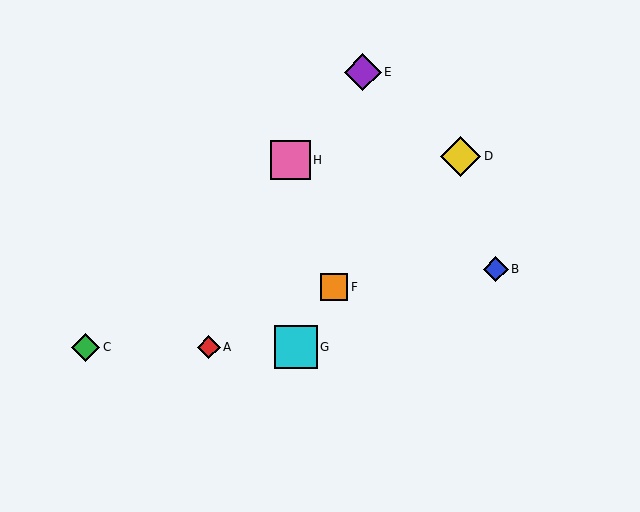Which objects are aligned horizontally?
Objects A, C, G are aligned horizontally.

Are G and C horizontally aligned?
Yes, both are at y≈347.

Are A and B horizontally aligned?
No, A is at y≈347 and B is at y≈269.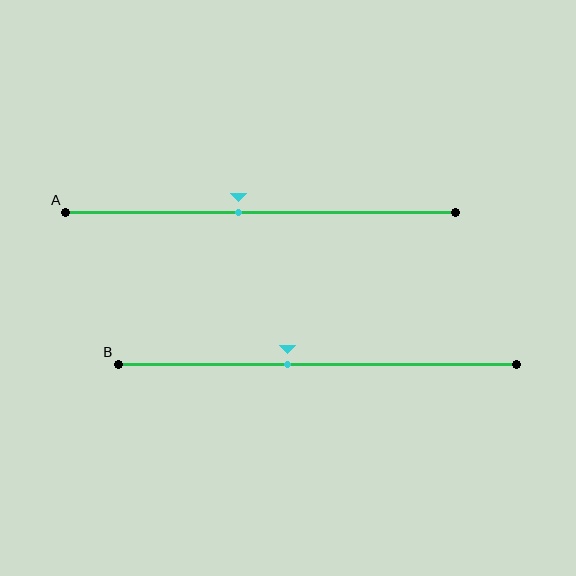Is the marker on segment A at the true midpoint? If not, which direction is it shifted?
No, the marker on segment A is shifted to the left by about 6% of the segment length.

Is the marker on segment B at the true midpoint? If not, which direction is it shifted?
No, the marker on segment B is shifted to the left by about 7% of the segment length.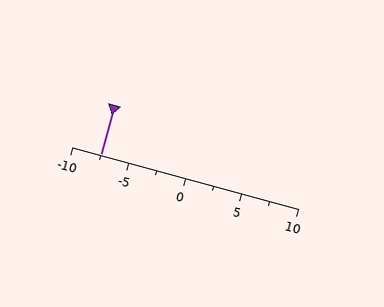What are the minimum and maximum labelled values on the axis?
The axis runs from -10 to 10.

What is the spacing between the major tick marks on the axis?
The major ticks are spaced 5 apart.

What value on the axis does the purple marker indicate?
The marker indicates approximately -7.5.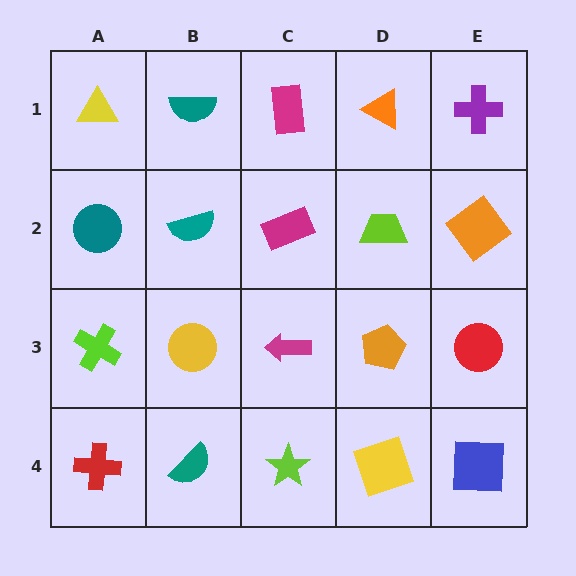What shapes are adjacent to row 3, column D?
A lime trapezoid (row 2, column D), a yellow square (row 4, column D), a magenta arrow (row 3, column C), a red circle (row 3, column E).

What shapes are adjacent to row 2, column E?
A purple cross (row 1, column E), a red circle (row 3, column E), a lime trapezoid (row 2, column D).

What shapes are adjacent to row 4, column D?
An orange pentagon (row 3, column D), a lime star (row 4, column C), a blue square (row 4, column E).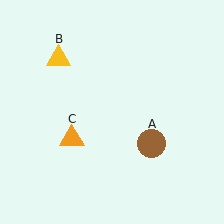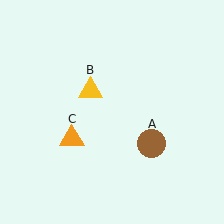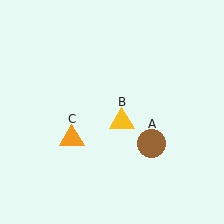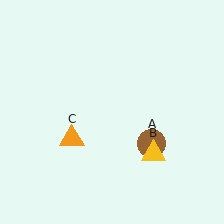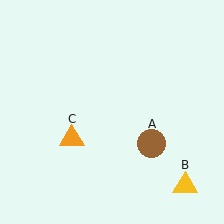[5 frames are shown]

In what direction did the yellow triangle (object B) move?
The yellow triangle (object B) moved down and to the right.